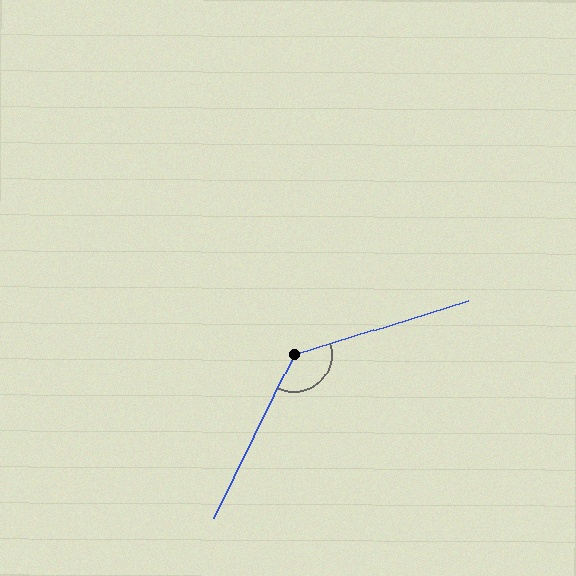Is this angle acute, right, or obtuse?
It is obtuse.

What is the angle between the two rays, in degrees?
Approximately 134 degrees.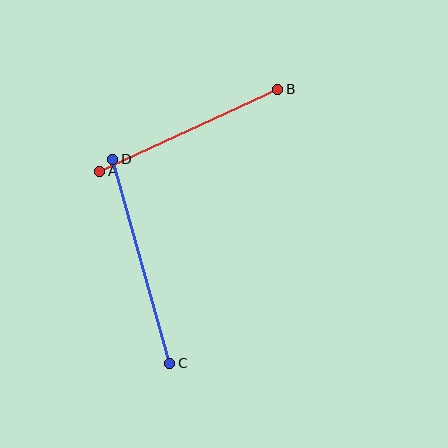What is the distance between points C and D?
The distance is approximately 212 pixels.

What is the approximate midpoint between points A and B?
The midpoint is at approximately (189, 130) pixels.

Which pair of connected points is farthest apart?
Points C and D are farthest apart.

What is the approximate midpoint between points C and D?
The midpoint is at approximately (141, 261) pixels.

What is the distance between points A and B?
The distance is approximately 196 pixels.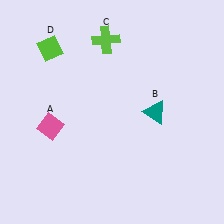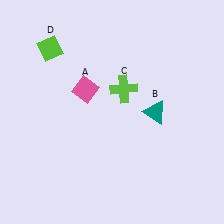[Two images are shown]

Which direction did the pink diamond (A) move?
The pink diamond (A) moved up.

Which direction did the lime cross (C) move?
The lime cross (C) moved down.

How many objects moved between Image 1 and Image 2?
2 objects moved between the two images.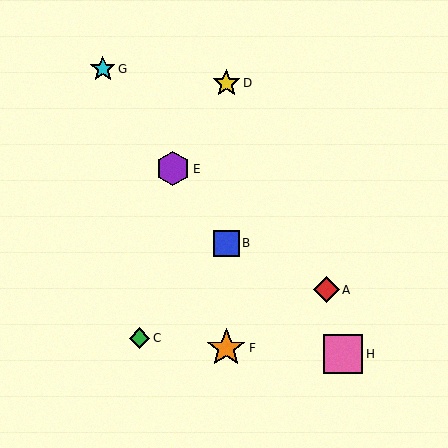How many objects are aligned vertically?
3 objects (B, D, F) are aligned vertically.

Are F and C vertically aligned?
No, F is at x≈226 and C is at x≈140.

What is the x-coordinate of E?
Object E is at x≈173.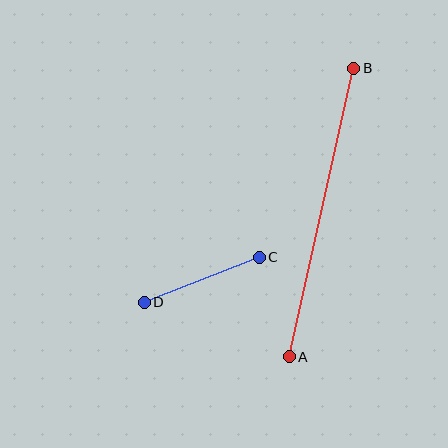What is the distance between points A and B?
The distance is approximately 295 pixels.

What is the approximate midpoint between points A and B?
The midpoint is at approximately (322, 213) pixels.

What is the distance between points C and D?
The distance is approximately 123 pixels.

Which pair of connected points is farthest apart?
Points A and B are farthest apart.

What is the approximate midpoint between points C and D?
The midpoint is at approximately (202, 280) pixels.